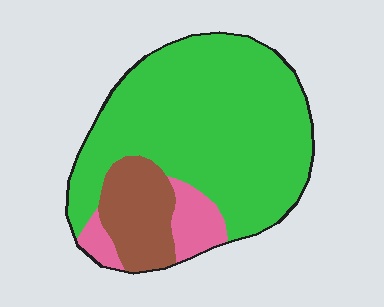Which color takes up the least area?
Pink, at roughly 10%.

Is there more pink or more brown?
Brown.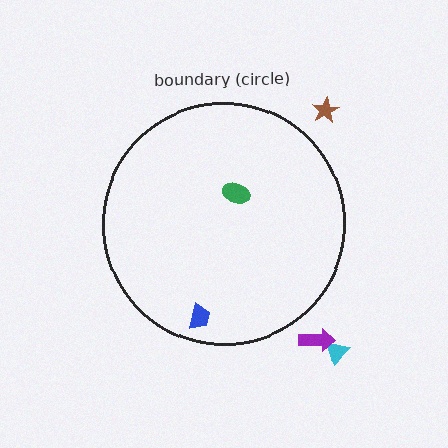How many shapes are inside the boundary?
2 inside, 3 outside.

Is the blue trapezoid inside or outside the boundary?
Inside.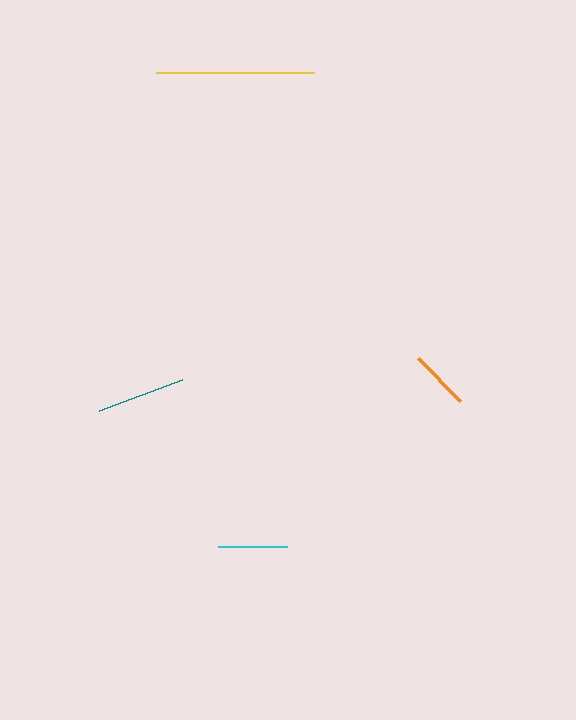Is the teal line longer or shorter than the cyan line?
The teal line is longer than the cyan line.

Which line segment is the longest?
The yellow line is the longest at approximately 158 pixels.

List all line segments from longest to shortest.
From longest to shortest: yellow, teal, cyan, orange.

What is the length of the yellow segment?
The yellow segment is approximately 158 pixels long.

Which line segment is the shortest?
The orange line is the shortest at approximately 61 pixels.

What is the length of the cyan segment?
The cyan segment is approximately 69 pixels long.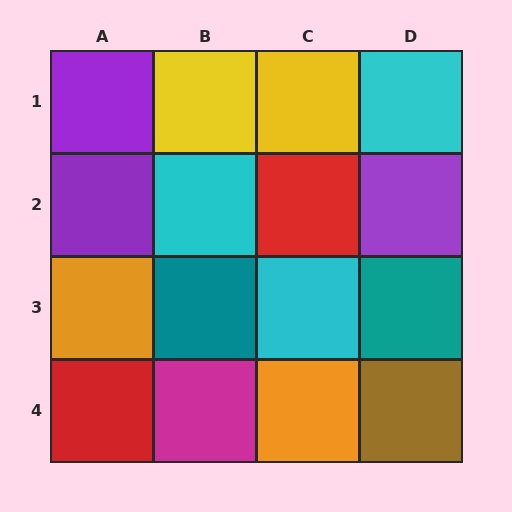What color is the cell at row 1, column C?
Yellow.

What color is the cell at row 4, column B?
Magenta.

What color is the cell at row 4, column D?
Brown.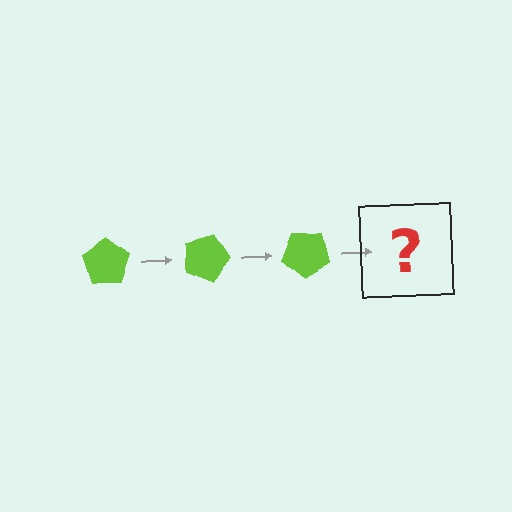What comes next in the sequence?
The next element should be a lime pentagon rotated 60 degrees.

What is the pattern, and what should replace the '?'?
The pattern is that the pentagon rotates 20 degrees each step. The '?' should be a lime pentagon rotated 60 degrees.